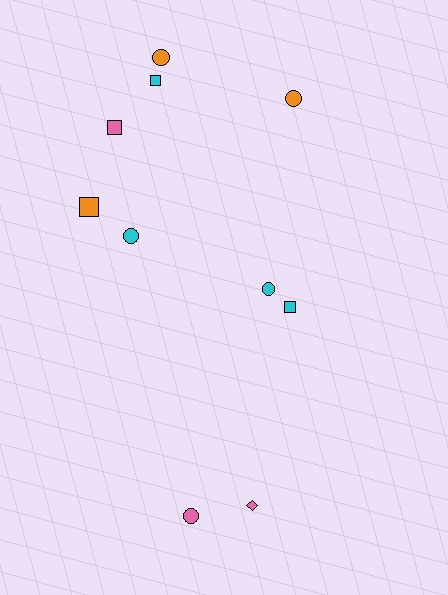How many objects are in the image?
There are 10 objects.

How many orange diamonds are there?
There are no orange diamonds.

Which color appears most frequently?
Cyan, with 4 objects.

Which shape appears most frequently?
Circle, with 5 objects.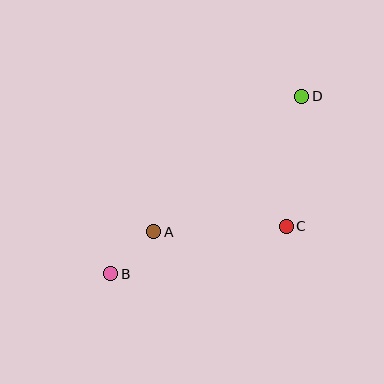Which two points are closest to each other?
Points A and B are closest to each other.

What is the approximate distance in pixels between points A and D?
The distance between A and D is approximately 201 pixels.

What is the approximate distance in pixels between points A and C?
The distance between A and C is approximately 133 pixels.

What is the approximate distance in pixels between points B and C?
The distance between B and C is approximately 182 pixels.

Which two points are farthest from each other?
Points B and D are farthest from each other.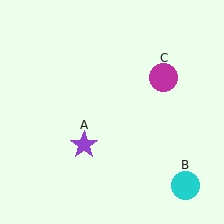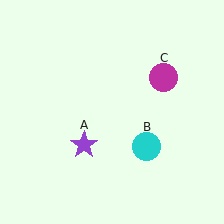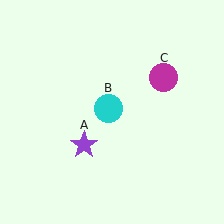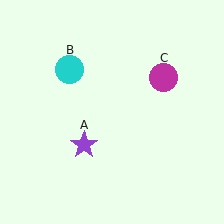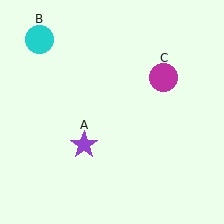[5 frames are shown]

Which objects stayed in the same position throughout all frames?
Purple star (object A) and magenta circle (object C) remained stationary.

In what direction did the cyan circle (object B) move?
The cyan circle (object B) moved up and to the left.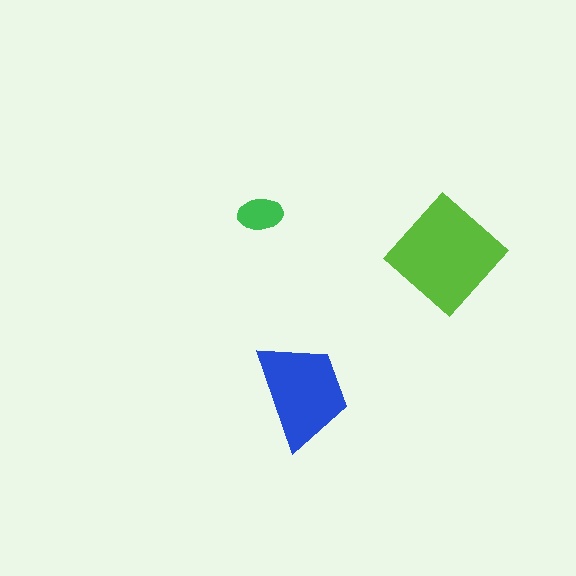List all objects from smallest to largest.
The green ellipse, the blue trapezoid, the lime diamond.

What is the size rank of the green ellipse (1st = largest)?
3rd.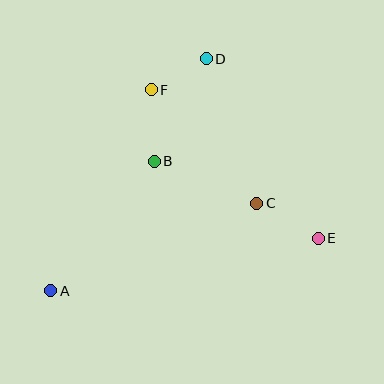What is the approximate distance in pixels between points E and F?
The distance between E and F is approximately 223 pixels.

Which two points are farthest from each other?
Points A and D are farthest from each other.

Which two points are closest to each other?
Points D and F are closest to each other.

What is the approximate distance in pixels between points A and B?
The distance between A and B is approximately 165 pixels.